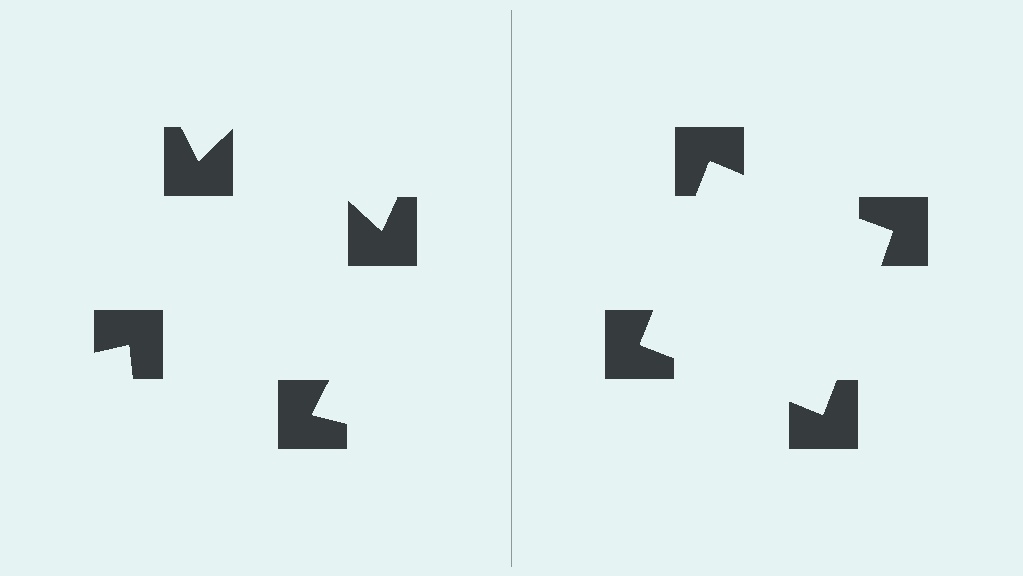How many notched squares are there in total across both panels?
8 — 4 on each side.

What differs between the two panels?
The notched squares are positioned identically on both sides; only the wedge orientations differ. On the right they align to a square; on the left they are misaligned.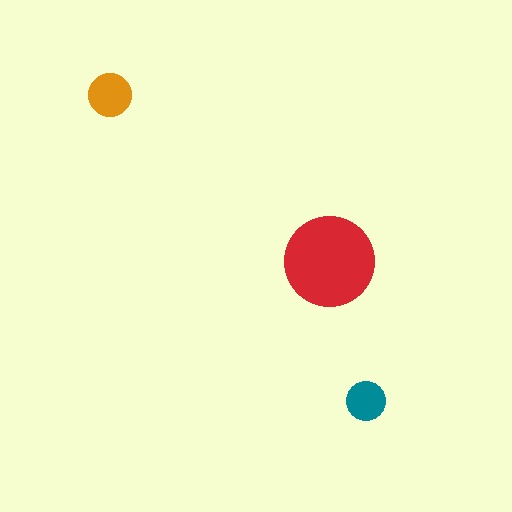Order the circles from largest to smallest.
the red one, the orange one, the teal one.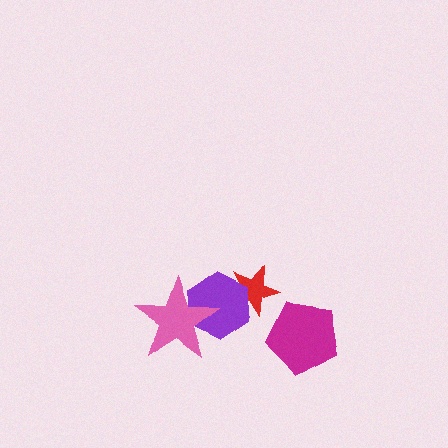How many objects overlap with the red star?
1 object overlaps with the red star.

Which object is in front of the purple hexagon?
The pink star is in front of the purple hexagon.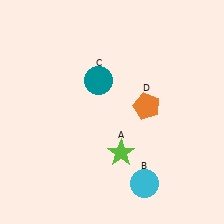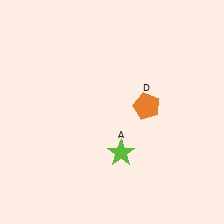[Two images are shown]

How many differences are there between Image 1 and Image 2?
There are 2 differences between the two images.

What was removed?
The teal circle (C), the cyan circle (B) were removed in Image 2.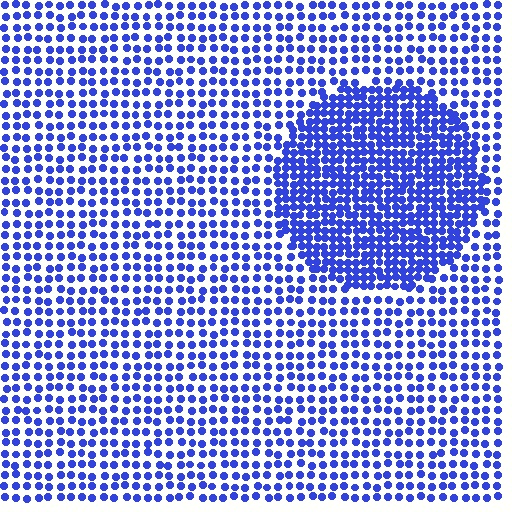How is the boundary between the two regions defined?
The boundary is defined by a change in element density (approximately 1.9x ratio). All elements are the same color, size, and shape.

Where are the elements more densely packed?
The elements are more densely packed inside the circle boundary.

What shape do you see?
I see a circle.